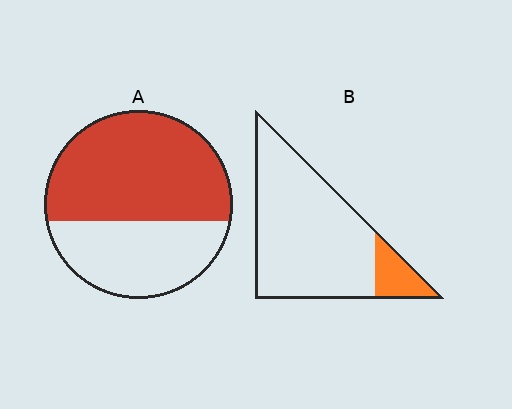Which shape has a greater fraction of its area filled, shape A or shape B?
Shape A.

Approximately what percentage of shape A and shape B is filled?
A is approximately 60% and B is approximately 15%.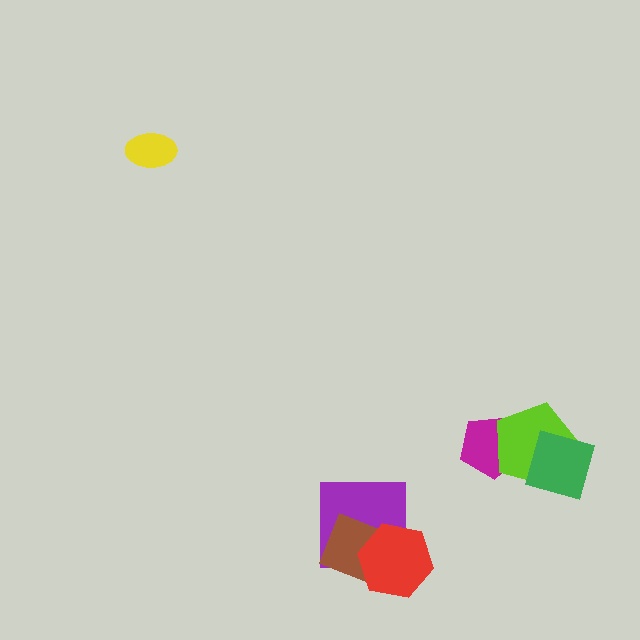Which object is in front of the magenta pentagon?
The lime pentagon is in front of the magenta pentagon.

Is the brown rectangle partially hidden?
Yes, it is partially covered by another shape.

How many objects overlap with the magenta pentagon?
1 object overlaps with the magenta pentagon.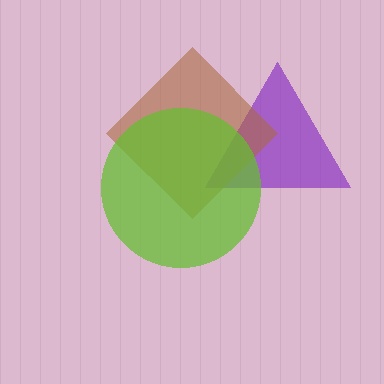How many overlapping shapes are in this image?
There are 3 overlapping shapes in the image.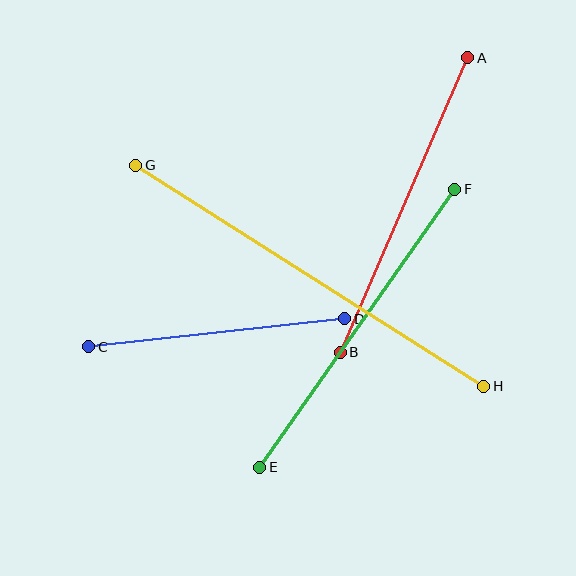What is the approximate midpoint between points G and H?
The midpoint is at approximately (310, 276) pixels.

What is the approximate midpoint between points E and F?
The midpoint is at approximately (357, 328) pixels.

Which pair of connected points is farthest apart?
Points G and H are farthest apart.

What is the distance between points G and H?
The distance is approximately 412 pixels.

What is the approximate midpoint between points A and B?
The midpoint is at approximately (404, 205) pixels.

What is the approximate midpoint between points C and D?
The midpoint is at approximately (217, 333) pixels.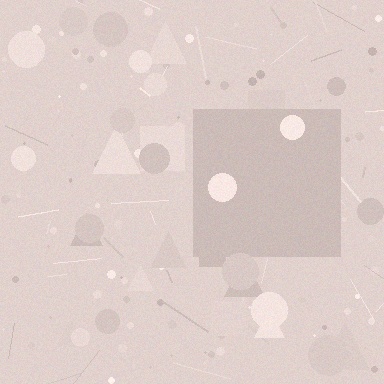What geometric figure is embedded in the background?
A square is embedded in the background.